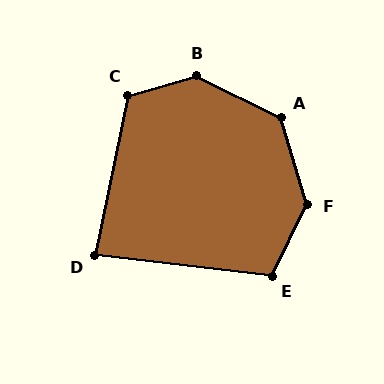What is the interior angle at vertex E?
Approximately 110 degrees (obtuse).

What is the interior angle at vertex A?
Approximately 133 degrees (obtuse).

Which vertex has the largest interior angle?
B, at approximately 138 degrees.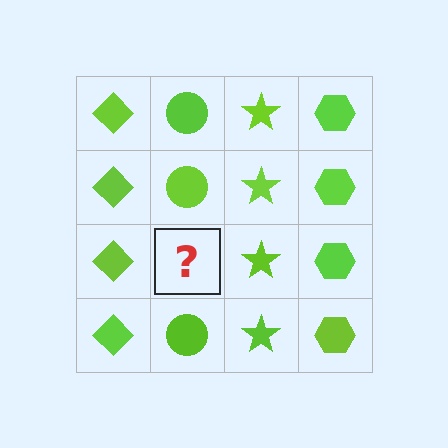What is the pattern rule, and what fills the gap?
The rule is that each column has a consistent shape. The gap should be filled with a lime circle.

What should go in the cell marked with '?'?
The missing cell should contain a lime circle.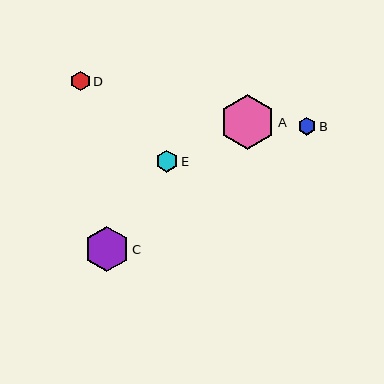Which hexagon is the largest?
Hexagon A is the largest with a size of approximately 55 pixels.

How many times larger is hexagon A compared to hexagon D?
Hexagon A is approximately 2.8 times the size of hexagon D.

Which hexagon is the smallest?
Hexagon B is the smallest with a size of approximately 18 pixels.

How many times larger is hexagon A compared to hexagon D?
Hexagon A is approximately 2.8 times the size of hexagon D.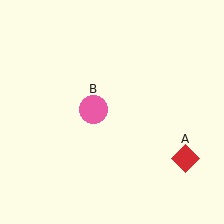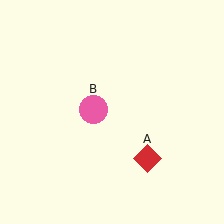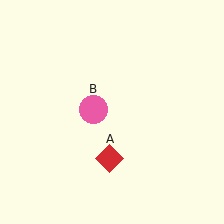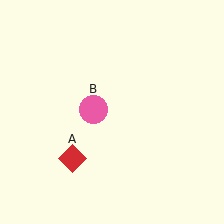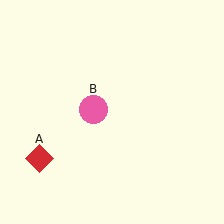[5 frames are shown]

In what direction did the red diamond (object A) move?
The red diamond (object A) moved left.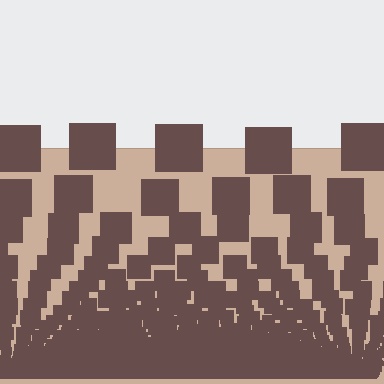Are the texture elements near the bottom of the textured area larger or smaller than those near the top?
Smaller. The gradient is inverted — elements near the bottom are smaller and denser.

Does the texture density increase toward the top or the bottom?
Density increases toward the bottom.